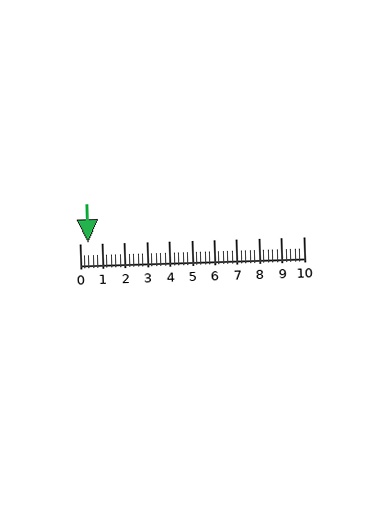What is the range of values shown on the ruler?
The ruler shows values from 0 to 10.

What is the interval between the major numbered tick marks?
The major tick marks are spaced 1 units apart.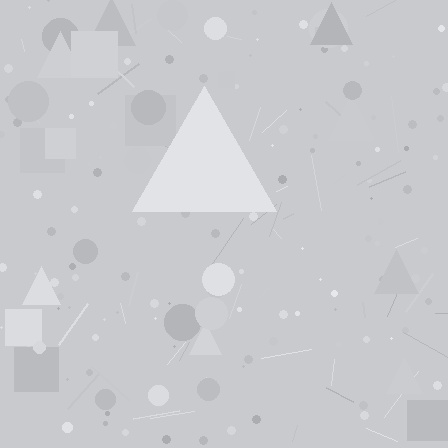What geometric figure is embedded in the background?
A triangle is embedded in the background.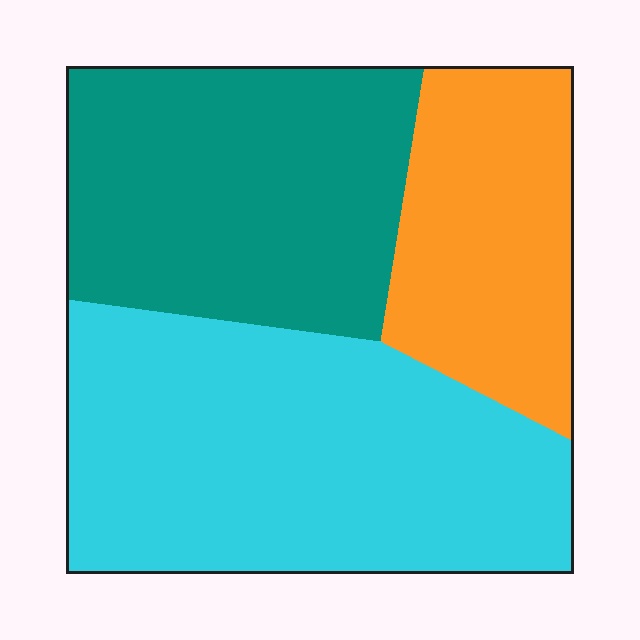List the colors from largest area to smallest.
From largest to smallest: cyan, teal, orange.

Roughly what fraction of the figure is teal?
Teal takes up about one third (1/3) of the figure.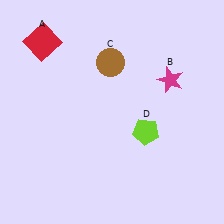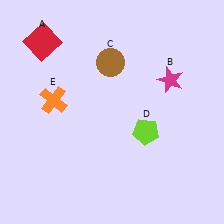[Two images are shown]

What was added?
An orange cross (E) was added in Image 2.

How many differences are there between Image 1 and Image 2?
There is 1 difference between the two images.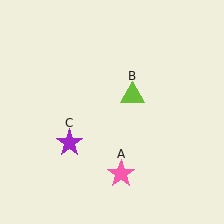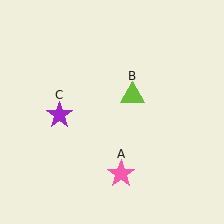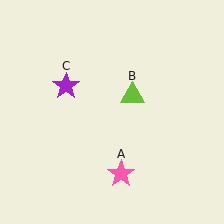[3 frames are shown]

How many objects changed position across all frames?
1 object changed position: purple star (object C).